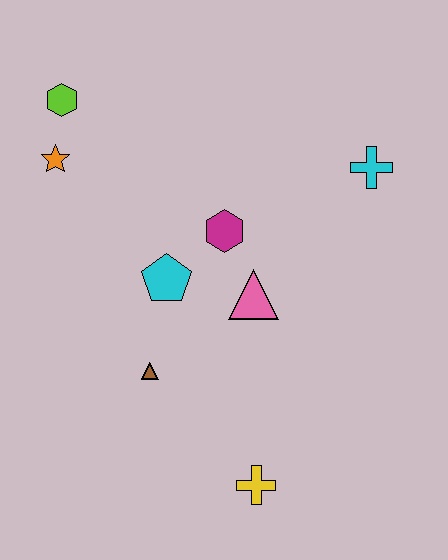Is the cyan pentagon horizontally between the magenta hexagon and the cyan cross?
No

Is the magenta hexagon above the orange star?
No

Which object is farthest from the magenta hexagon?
The yellow cross is farthest from the magenta hexagon.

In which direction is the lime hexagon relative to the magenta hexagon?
The lime hexagon is to the left of the magenta hexagon.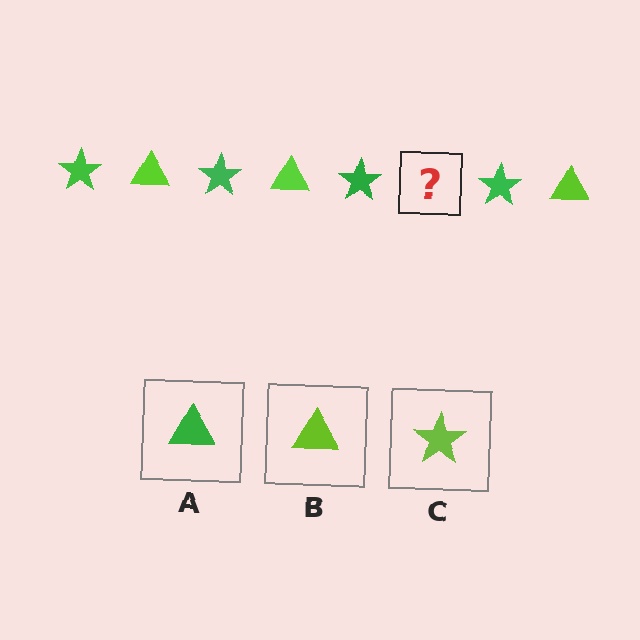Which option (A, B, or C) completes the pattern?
B.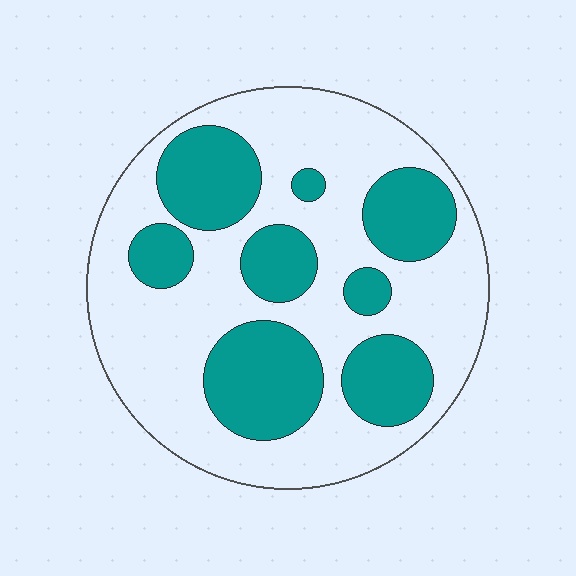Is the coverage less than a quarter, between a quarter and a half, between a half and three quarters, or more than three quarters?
Between a quarter and a half.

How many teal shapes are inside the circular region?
8.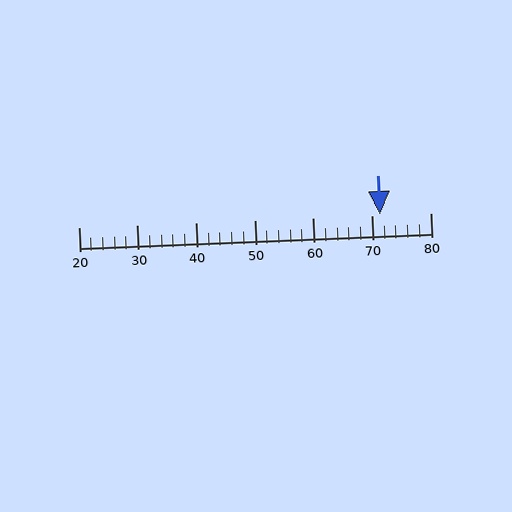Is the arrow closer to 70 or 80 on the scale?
The arrow is closer to 70.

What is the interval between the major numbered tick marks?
The major tick marks are spaced 10 units apart.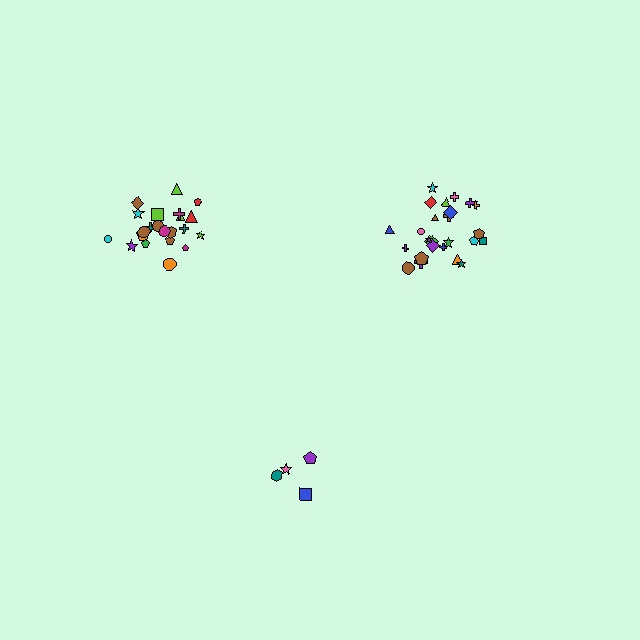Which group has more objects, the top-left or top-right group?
The top-right group.